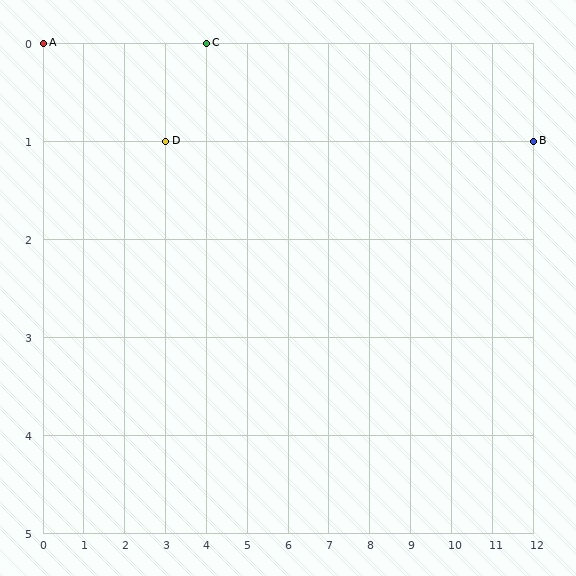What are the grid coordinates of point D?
Point D is at grid coordinates (3, 1).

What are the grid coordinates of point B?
Point B is at grid coordinates (12, 1).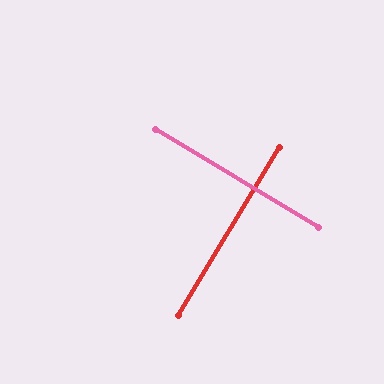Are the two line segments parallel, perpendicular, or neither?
Perpendicular — they meet at approximately 90°.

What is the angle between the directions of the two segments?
Approximately 90 degrees.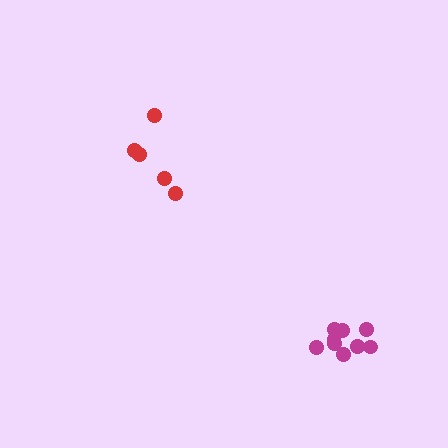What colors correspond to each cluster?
The clusters are colored: red, magenta.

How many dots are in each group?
Group 1: 5 dots, Group 2: 9 dots (14 total).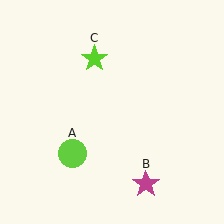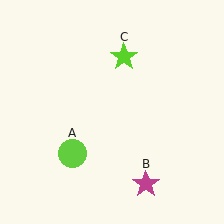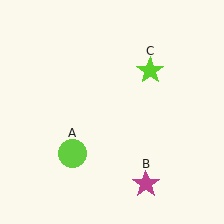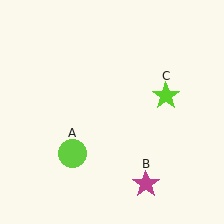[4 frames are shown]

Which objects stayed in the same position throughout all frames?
Lime circle (object A) and magenta star (object B) remained stationary.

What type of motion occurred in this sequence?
The lime star (object C) rotated clockwise around the center of the scene.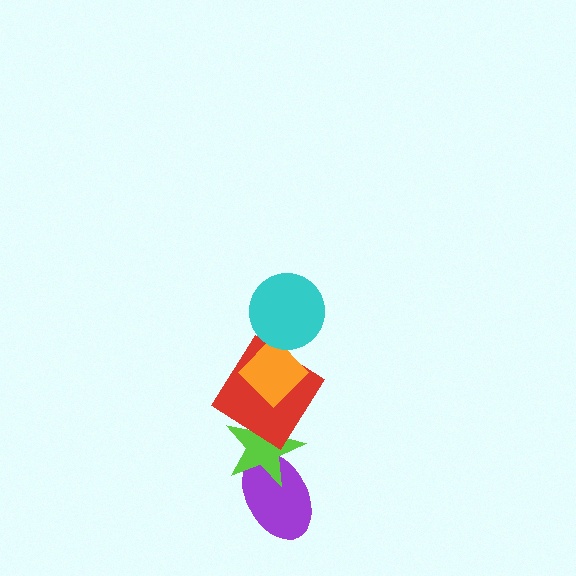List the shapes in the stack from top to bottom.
From top to bottom: the cyan circle, the orange diamond, the red diamond, the lime star, the purple ellipse.